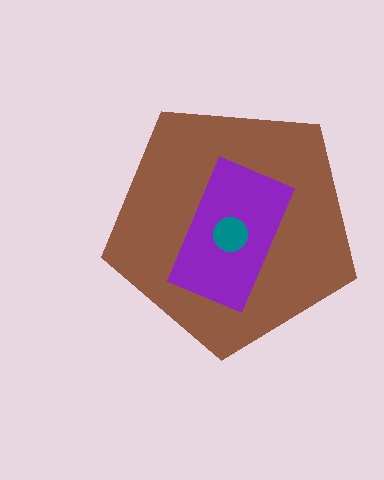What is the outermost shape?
The brown pentagon.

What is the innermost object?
The teal circle.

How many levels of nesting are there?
3.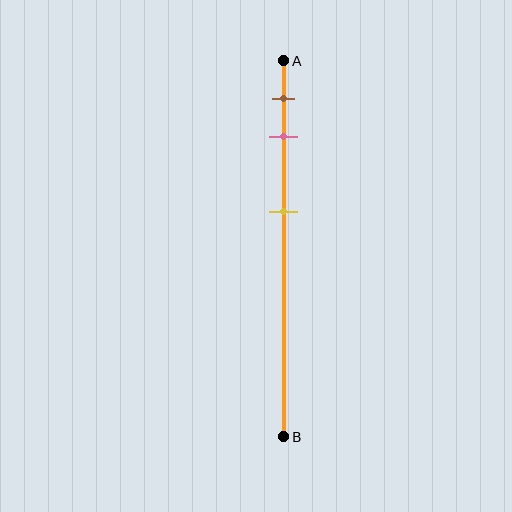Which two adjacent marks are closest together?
The brown and pink marks are the closest adjacent pair.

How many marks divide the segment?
There are 3 marks dividing the segment.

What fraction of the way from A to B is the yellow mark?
The yellow mark is approximately 40% (0.4) of the way from A to B.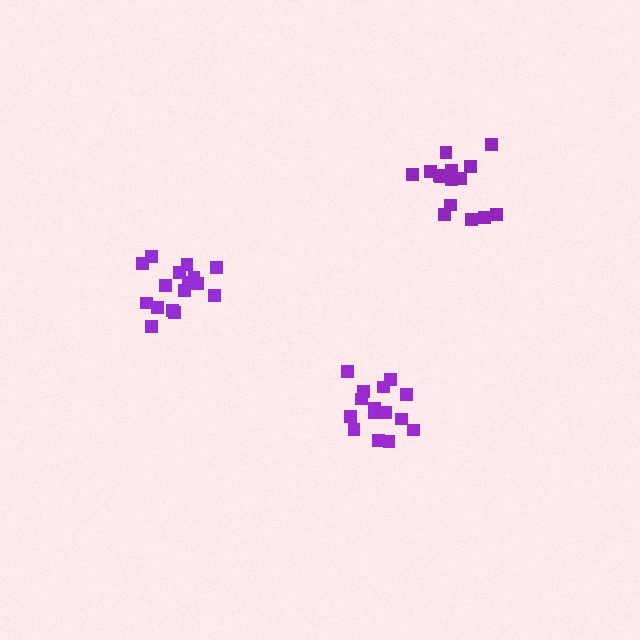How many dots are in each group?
Group 1: 15 dots, Group 2: 16 dots, Group 3: 15 dots (46 total).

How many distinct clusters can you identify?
There are 3 distinct clusters.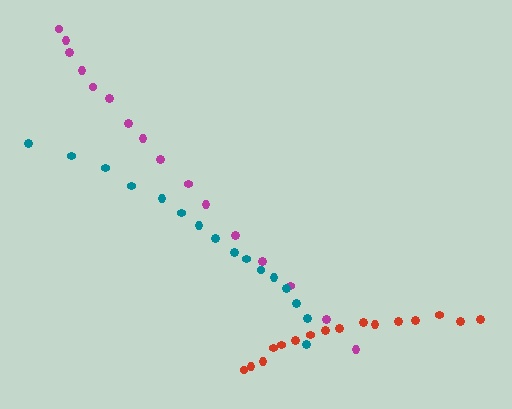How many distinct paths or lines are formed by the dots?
There are 3 distinct paths.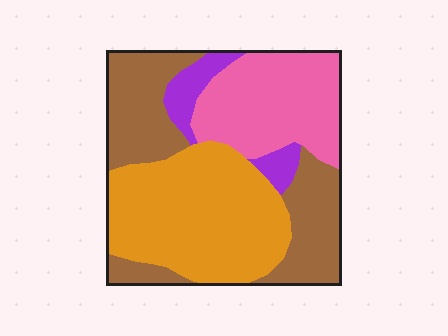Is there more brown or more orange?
Orange.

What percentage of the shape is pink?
Pink covers roughly 25% of the shape.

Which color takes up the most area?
Orange, at roughly 35%.